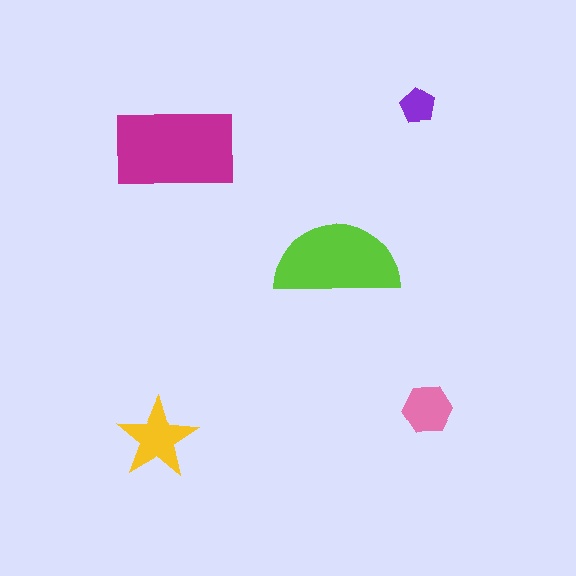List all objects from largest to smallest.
The magenta rectangle, the lime semicircle, the yellow star, the pink hexagon, the purple pentagon.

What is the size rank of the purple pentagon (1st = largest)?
5th.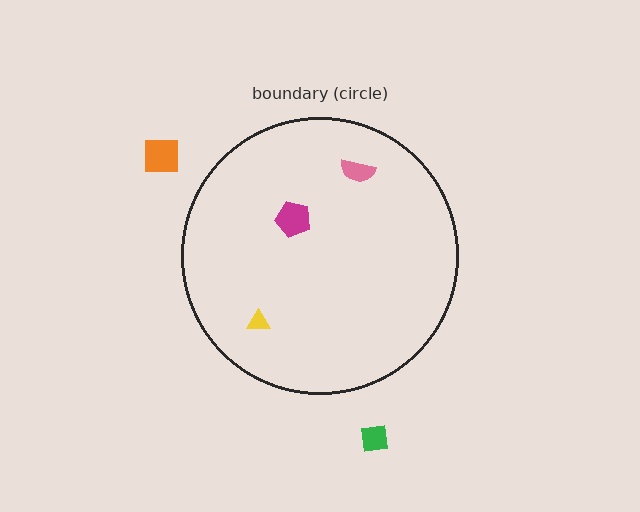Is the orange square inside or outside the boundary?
Outside.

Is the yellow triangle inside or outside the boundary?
Inside.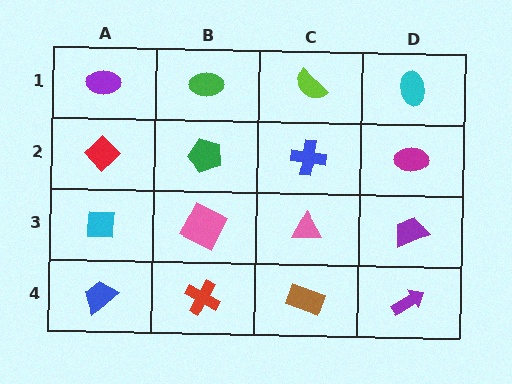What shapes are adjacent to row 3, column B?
A green pentagon (row 2, column B), a red cross (row 4, column B), a cyan square (row 3, column A), a pink triangle (row 3, column C).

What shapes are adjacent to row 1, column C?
A blue cross (row 2, column C), a green ellipse (row 1, column B), a cyan ellipse (row 1, column D).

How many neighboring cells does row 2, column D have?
3.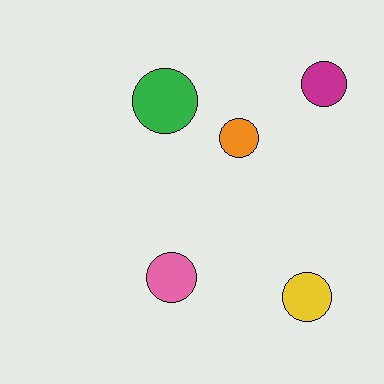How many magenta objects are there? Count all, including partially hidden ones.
There is 1 magenta object.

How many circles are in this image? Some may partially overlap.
There are 5 circles.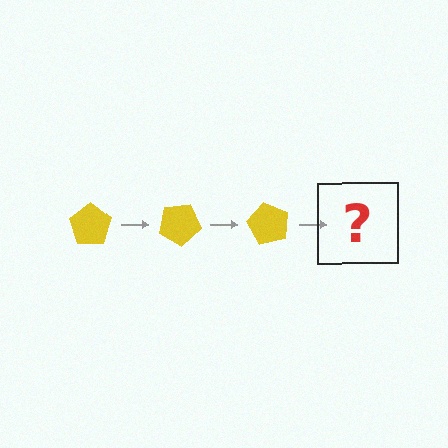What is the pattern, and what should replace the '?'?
The pattern is that the pentagon rotates 30 degrees each step. The '?' should be a yellow pentagon rotated 90 degrees.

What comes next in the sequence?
The next element should be a yellow pentagon rotated 90 degrees.